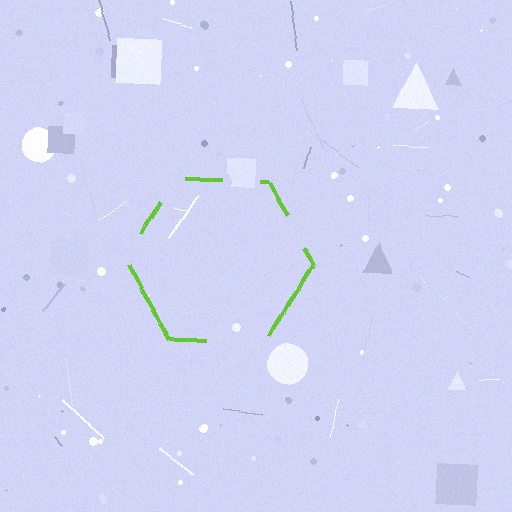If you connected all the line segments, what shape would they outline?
They would outline a hexagon.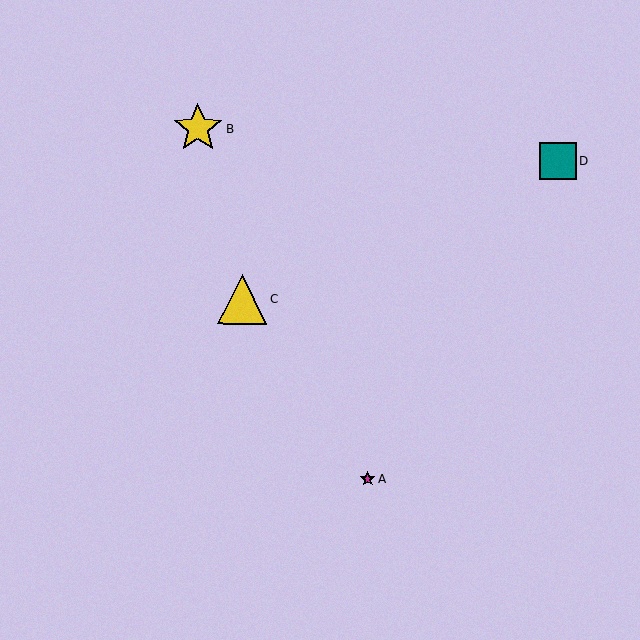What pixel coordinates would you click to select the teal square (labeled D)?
Click at (558, 161) to select the teal square D.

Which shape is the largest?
The yellow star (labeled B) is the largest.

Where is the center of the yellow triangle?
The center of the yellow triangle is at (242, 299).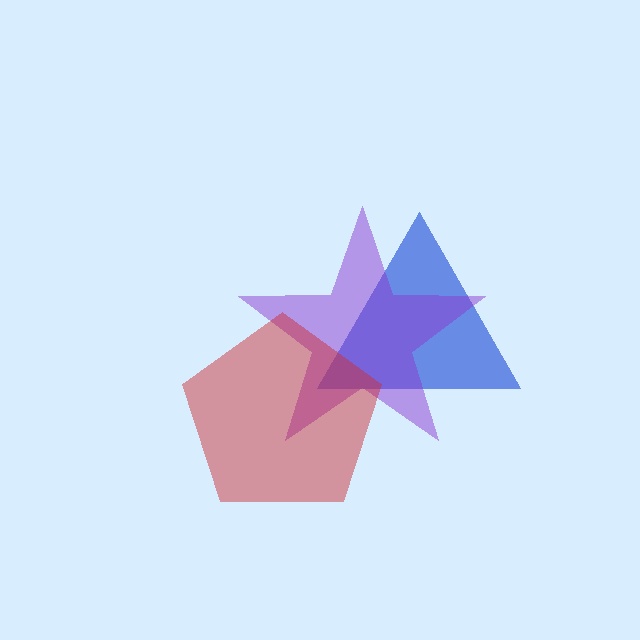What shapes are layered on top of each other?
The layered shapes are: a blue triangle, a purple star, a red pentagon.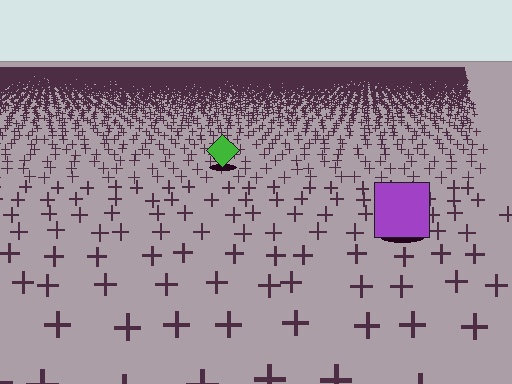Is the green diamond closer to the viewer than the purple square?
No. The purple square is closer — you can tell from the texture gradient: the ground texture is coarser near it.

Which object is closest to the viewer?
The purple square is closest. The texture marks near it are larger and more spread out.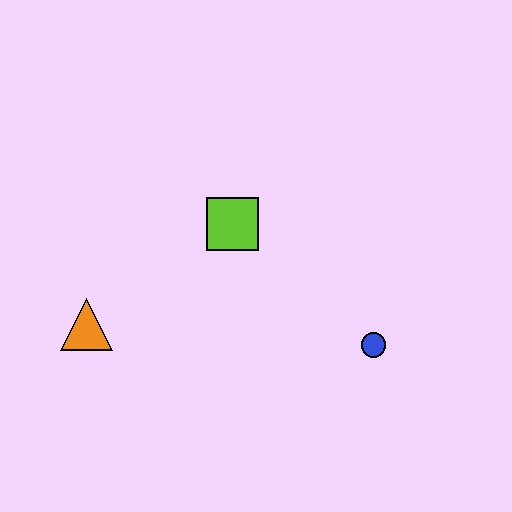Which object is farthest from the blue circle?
The orange triangle is farthest from the blue circle.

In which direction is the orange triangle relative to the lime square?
The orange triangle is to the left of the lime square.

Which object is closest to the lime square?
The orange triangle is closest to the lime square.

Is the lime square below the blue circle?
No